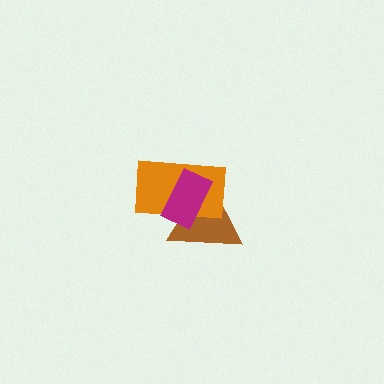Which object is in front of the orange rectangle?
The magenta rectangle is in front of the orange rectangle.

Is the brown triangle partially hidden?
Yes, it is partially covered by another shape.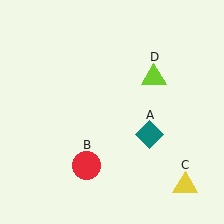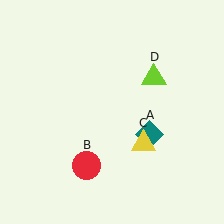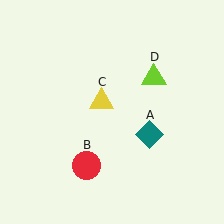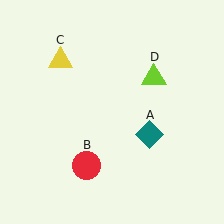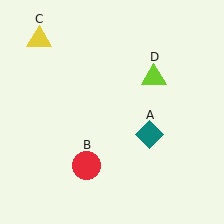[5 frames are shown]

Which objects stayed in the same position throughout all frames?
Teal diamond (object A) and red circle (object B) and lime triangle (object D) remained stationary.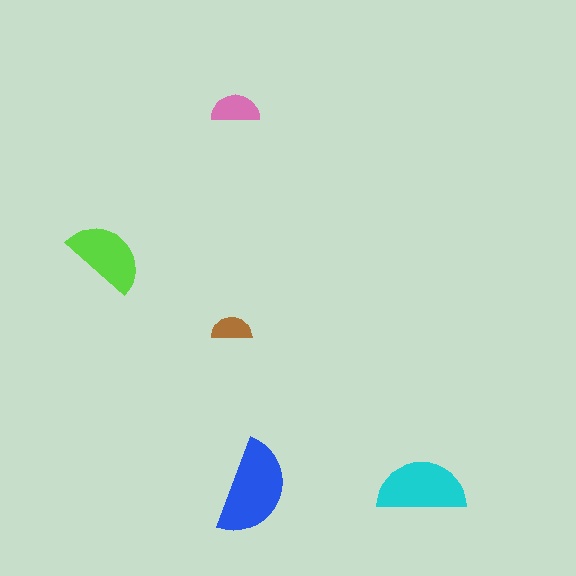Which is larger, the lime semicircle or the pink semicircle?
The lime one.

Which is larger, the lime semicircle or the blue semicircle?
The blue one.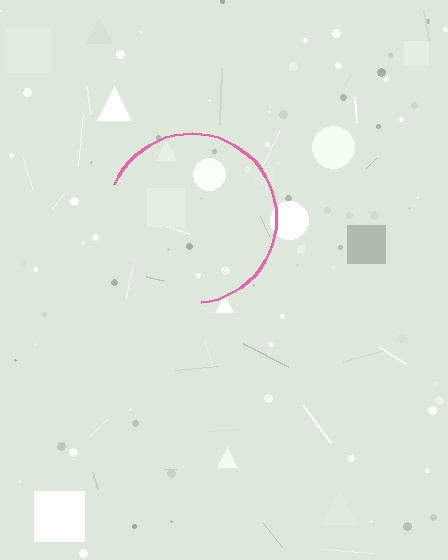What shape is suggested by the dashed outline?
The dashed outline suggests a circle.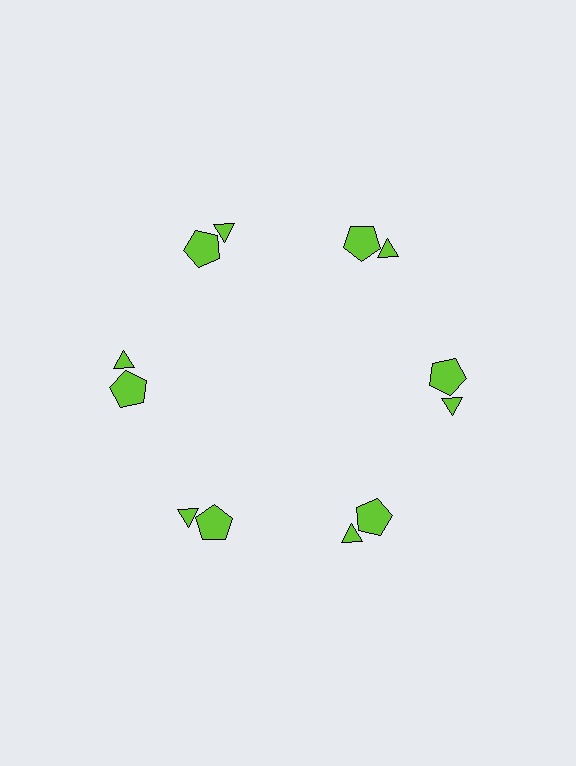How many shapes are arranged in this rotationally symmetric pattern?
There are 12 shapes, arranged in 6 groups of 2.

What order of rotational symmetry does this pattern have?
This pattern has 6-fold rotational symmetry.